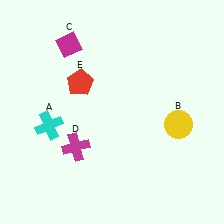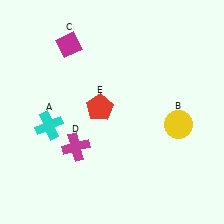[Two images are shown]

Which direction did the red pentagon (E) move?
The red pentagon (E) moved down.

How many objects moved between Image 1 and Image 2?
1 object moved between the two images.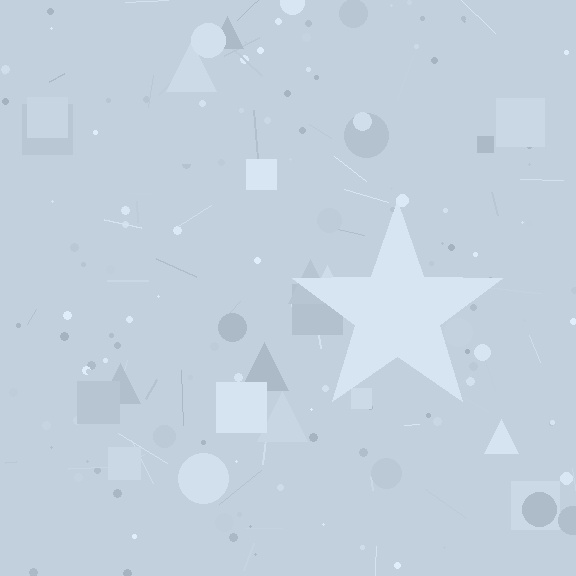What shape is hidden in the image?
A star is hidden in the image.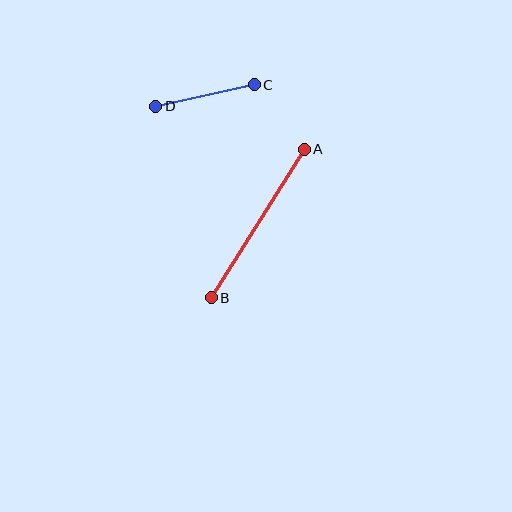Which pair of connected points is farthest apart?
Points A and B are farthest apart.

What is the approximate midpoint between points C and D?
The midpoint is at approximately (205, 96) pixels.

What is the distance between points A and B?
The distance is approximately 175 pixels.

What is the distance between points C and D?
The distance is approximately 101 pixels.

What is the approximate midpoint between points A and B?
The midpoint is at approximately (258, 224) pixels.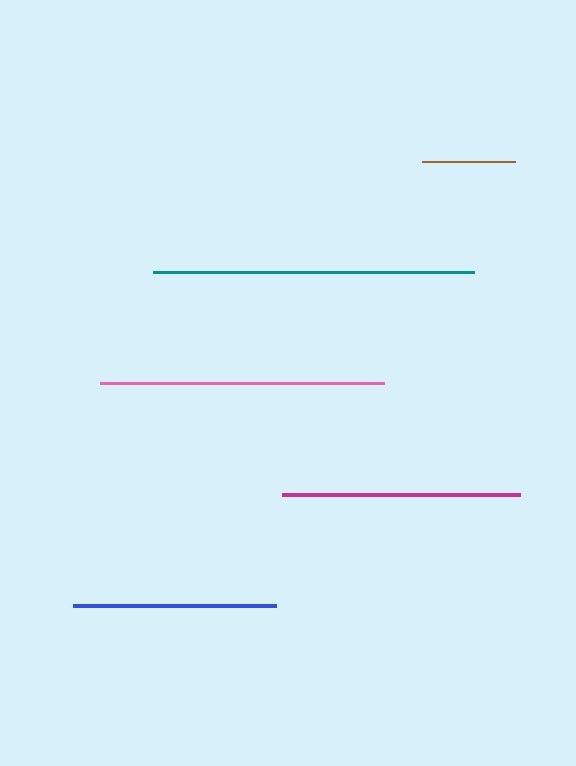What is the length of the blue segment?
The blue segment is approximately 202 pixels long.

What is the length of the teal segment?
The teal segment is approximately 321 pixels long.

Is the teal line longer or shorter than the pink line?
The teal line is longer than the pink line.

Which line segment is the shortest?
The brown line is the shortest at approximately 93 pixels.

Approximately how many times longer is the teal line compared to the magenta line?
The teal line is approximately 1.3 times the length of the magenta line.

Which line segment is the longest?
The teal line is the longest at approximately 321 pixels.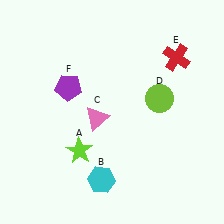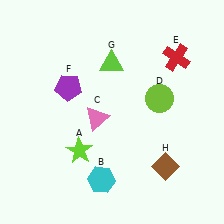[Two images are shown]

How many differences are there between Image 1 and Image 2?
There are 2 differences between the two images.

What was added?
A lime triangle (G), a brown diamond (H) were added in Image 2.